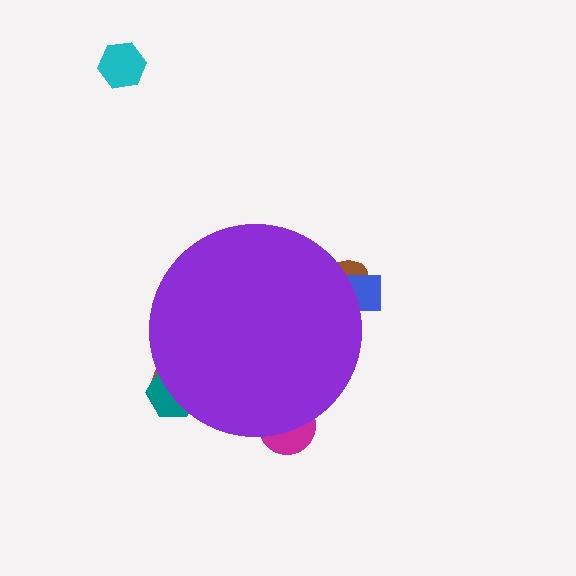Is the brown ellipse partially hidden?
Yes, the brown ellipse is partially hidden behind the purple circle.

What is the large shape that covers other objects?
A purple circle.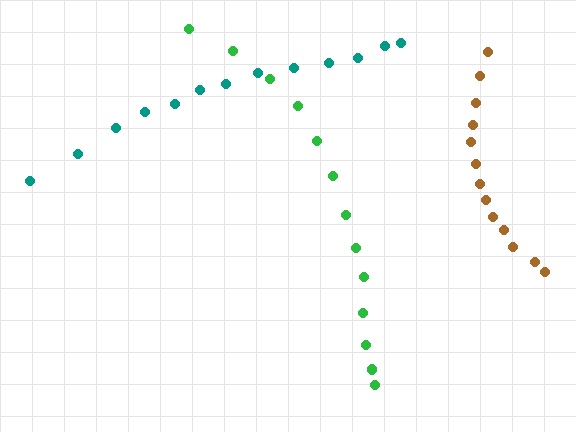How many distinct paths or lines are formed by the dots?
There are 3 distinct paths.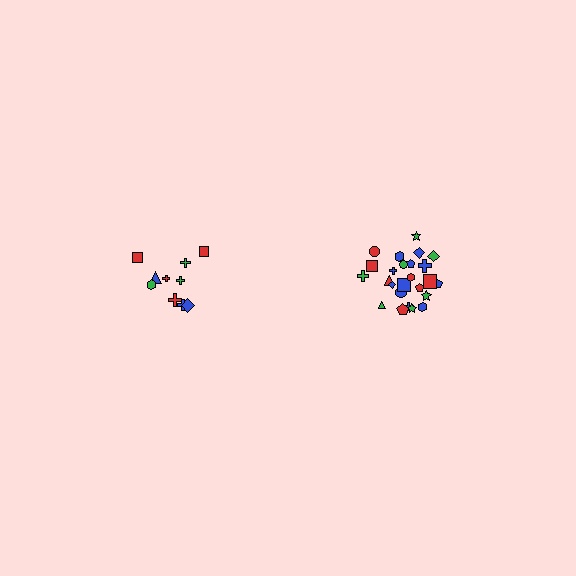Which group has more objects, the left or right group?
The right group.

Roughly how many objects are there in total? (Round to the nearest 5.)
Roughly 35 objects in total.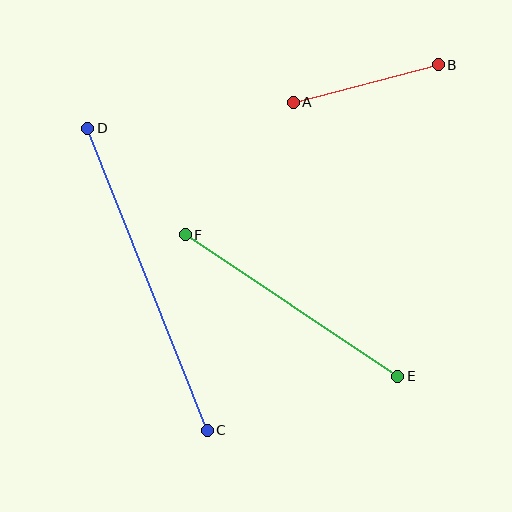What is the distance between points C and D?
The distance is approximately 325 pixels.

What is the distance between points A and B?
The distance is approximately 150 pixels.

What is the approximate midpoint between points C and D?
The midpoint is at approximately (148, 279) pixels.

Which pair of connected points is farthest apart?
Points C and D are farthest apart.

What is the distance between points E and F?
The distance is approximately 255 pixels.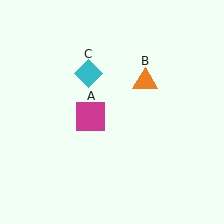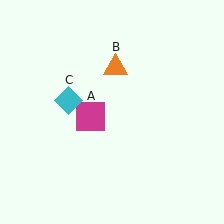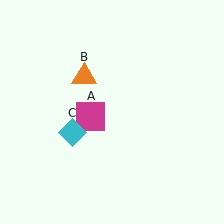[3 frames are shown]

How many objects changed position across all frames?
2 objects changed position: orange triangle (object B), cyan diamond (object C).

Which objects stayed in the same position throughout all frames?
Magenta square (object A) remained stationary.